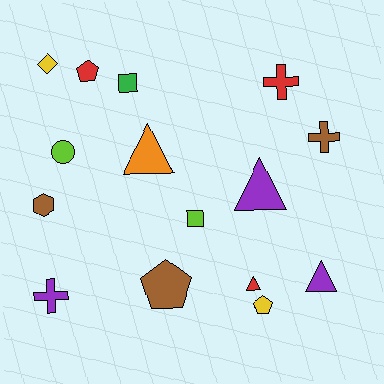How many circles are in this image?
There is 1 circle.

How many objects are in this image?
There are 15 objects.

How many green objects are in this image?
There is 1 green object.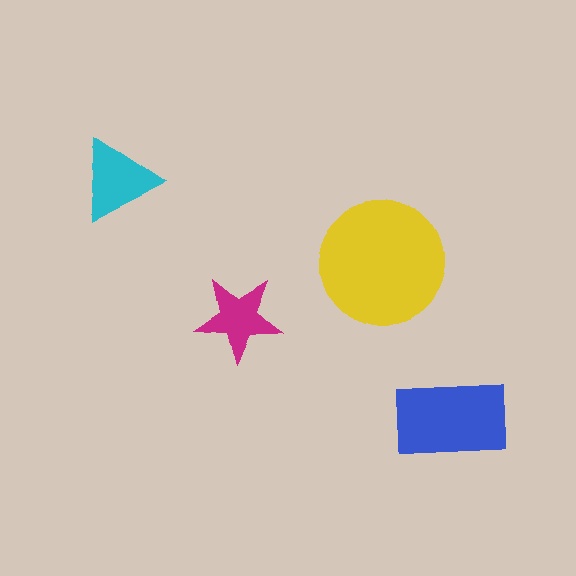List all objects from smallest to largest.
The magenta star, the cyan triangle, the blue rectangle, the yellow circle.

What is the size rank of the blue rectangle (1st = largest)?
2nd.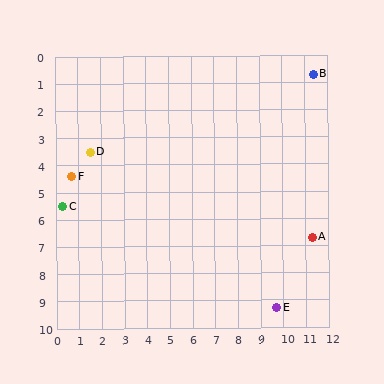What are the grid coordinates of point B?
Point B is at approximately (11.4, 0.7).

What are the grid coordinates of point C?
Point C is at approximately (0.3, 5.5).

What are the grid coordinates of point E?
Point E is at approximately (9.7, 9.3).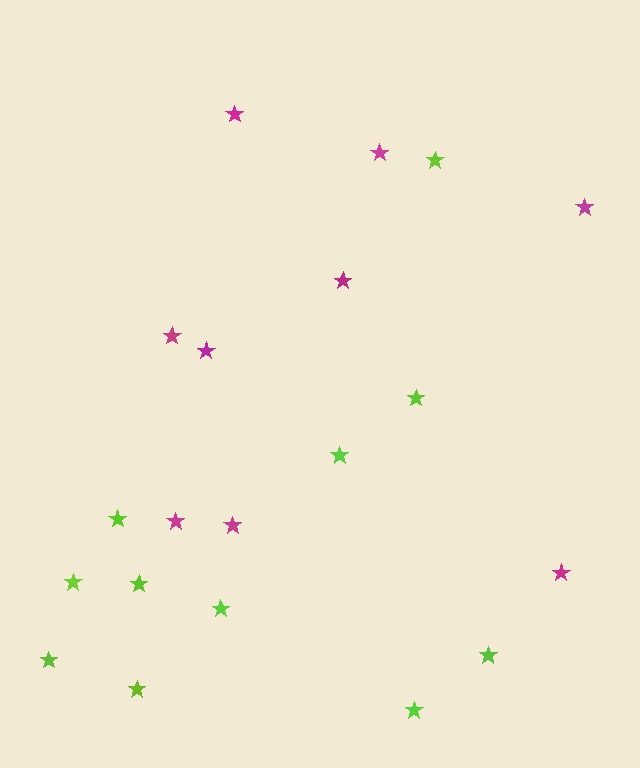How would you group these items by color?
There are 2 groups: one group of magenta stars (9) and one group of lime stars (11).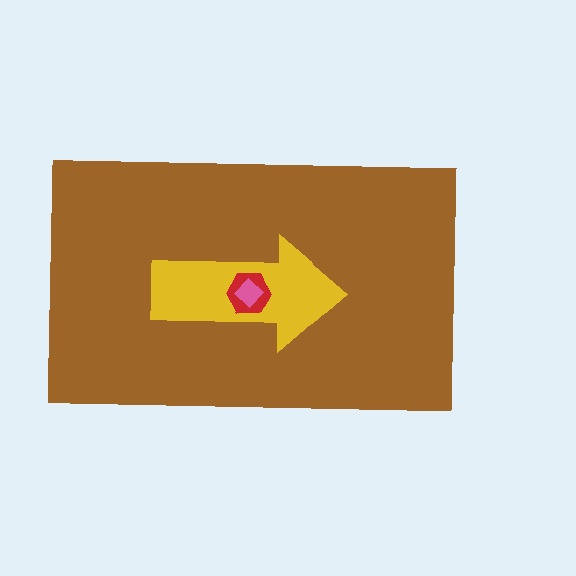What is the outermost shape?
The brown rectangle.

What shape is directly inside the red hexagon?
The pink diamond.